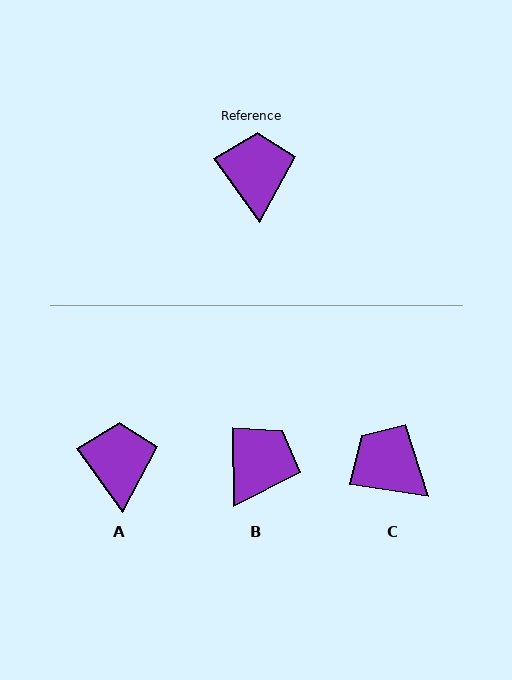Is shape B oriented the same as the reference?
No, it is off by about 35 degrees.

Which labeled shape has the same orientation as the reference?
A.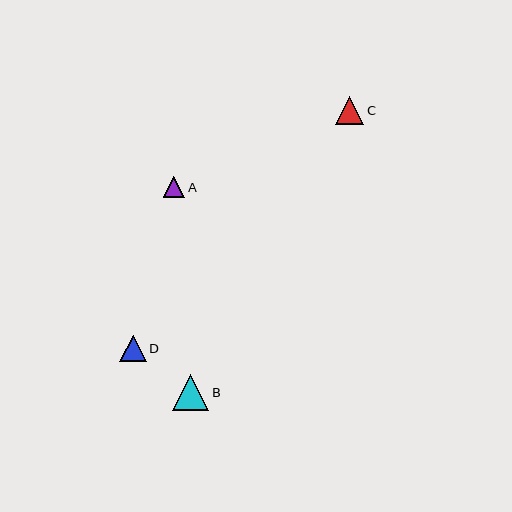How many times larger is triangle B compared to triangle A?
Triangle B is approximately 1.7 times the size of triangle A.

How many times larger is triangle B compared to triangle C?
Triangle B is approximately 1.2 times the size of triangle C.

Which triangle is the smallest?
Triangle A is the smallest with a size of approximately 22 pixels.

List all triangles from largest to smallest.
From largest to smallest: B, C, D, A.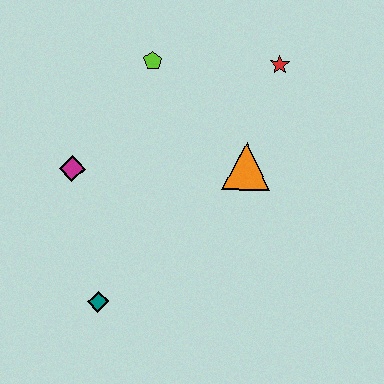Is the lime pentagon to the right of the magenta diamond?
Yes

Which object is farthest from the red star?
The teal diamond is farthest from the red star.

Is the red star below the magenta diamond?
No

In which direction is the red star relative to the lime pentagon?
The red star is to the right of the lime pentagon.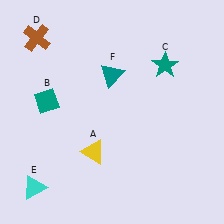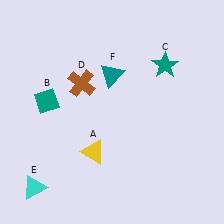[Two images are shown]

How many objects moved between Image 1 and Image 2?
1 object moved between the two images.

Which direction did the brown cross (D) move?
The brown cross (D) moved down.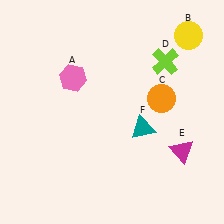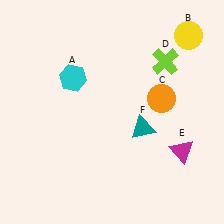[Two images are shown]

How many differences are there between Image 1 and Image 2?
There is 1 difference between the two images.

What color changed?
The hexagon (A) changed from pink in Image 1 to cyan in Image 2.